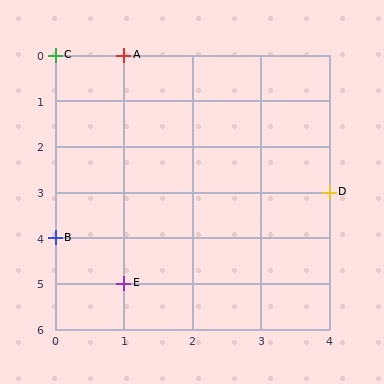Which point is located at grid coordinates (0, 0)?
Point C is at (0, 0).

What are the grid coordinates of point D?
Point D is at grid coordinates (4, 3).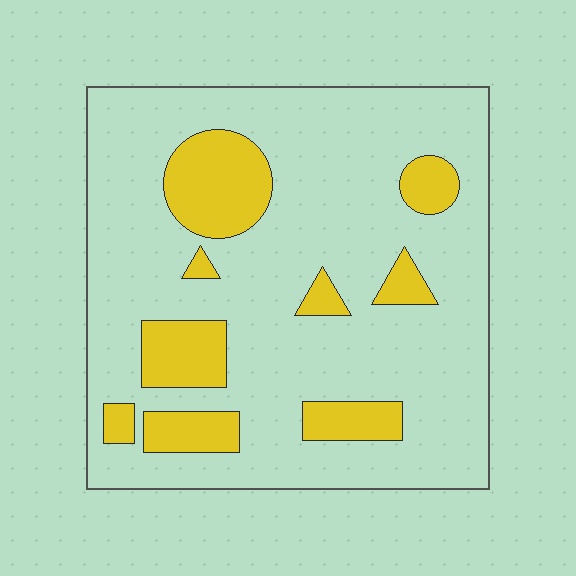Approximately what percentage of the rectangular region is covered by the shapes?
Approximately 20%.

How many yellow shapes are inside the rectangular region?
9.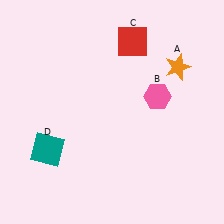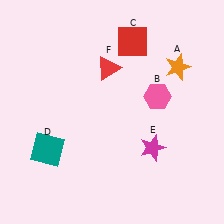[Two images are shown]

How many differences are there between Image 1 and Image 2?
There are 2 differences between the two images.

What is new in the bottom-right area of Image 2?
A magenta star (E) was added in the bottom-right area of Image 2.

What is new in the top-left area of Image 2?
A red triangle (F) was added in the top-left area of Image 2.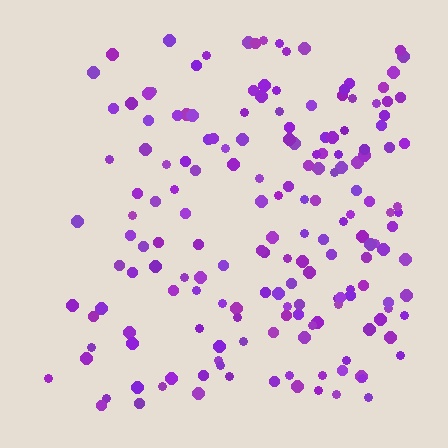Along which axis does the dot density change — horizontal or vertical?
Horizontal.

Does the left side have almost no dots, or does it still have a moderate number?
Still a moderate number, just noticeably fewer than the right.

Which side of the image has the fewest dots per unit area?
The left.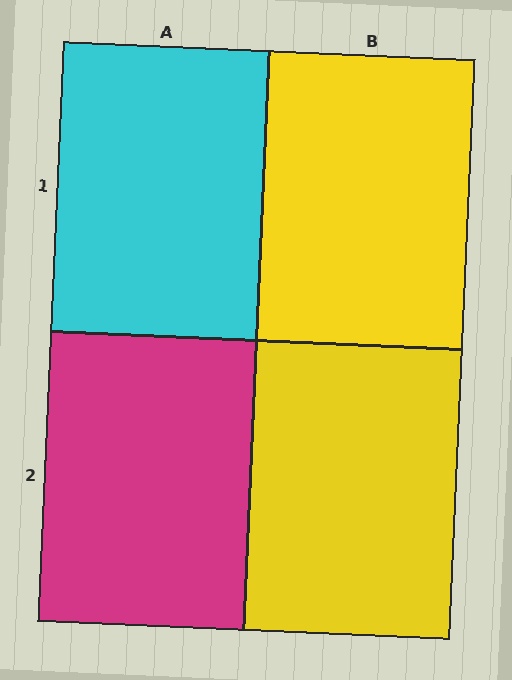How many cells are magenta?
1 cell is magenta.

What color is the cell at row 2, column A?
Magenta.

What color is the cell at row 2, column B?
Yellow.